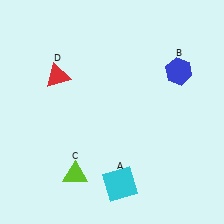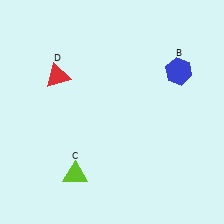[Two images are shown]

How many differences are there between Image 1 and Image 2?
There is 1 difference between the two images.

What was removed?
The cyan square (A) was removed in Image 2.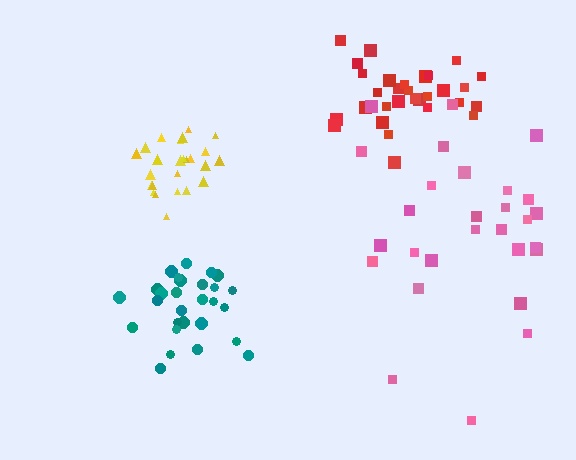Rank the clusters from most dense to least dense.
yellow, teal, red, pink.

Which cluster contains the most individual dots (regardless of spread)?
Red (30).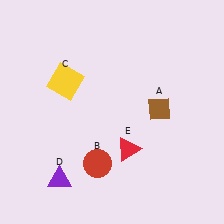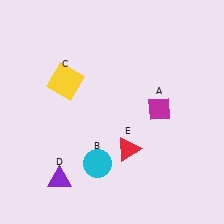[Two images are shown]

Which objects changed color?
A changed from brown to magenta. B changed from red to cyan.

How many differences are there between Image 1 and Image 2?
There are 2 differences between the two images.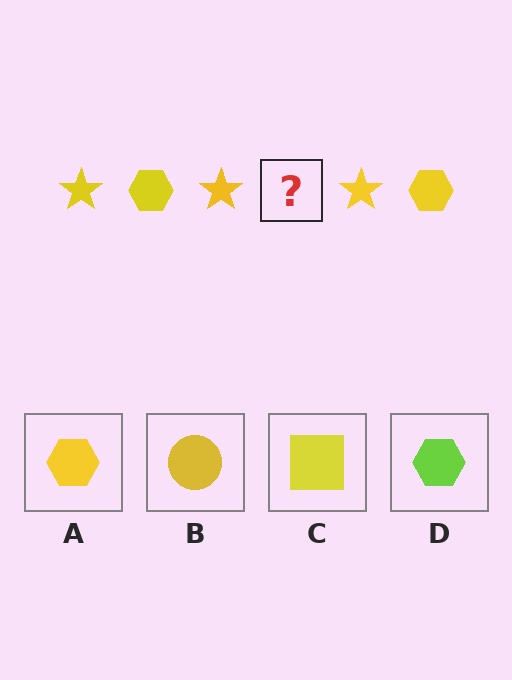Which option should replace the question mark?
Option A.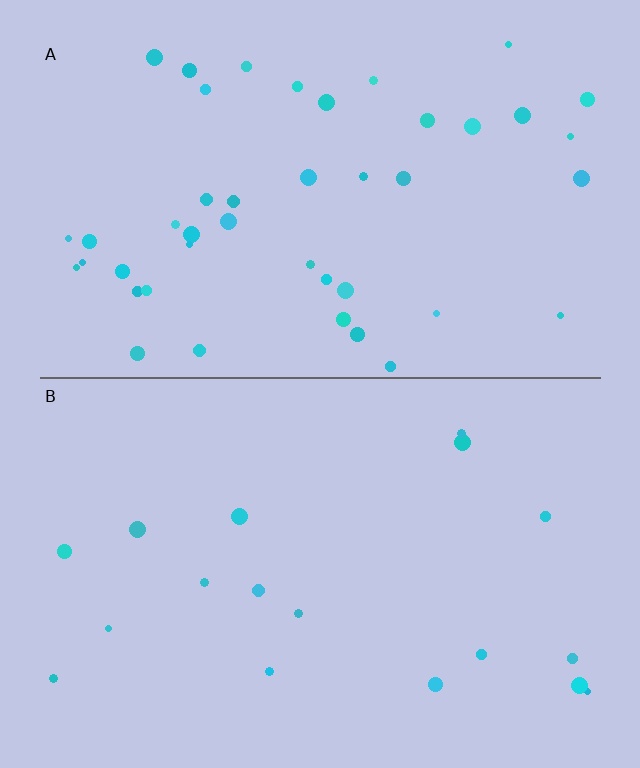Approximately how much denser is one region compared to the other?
Approximately 2.4× — region A over region B.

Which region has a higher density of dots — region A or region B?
A (the top).